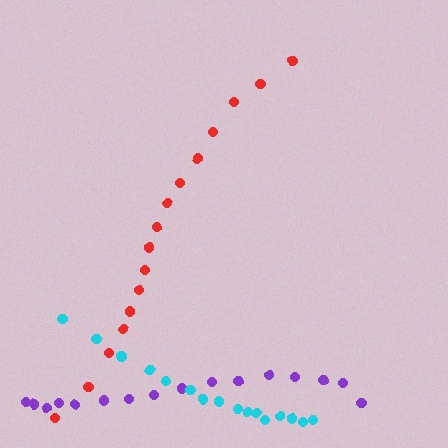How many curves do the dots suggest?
There are 3 distinct paths.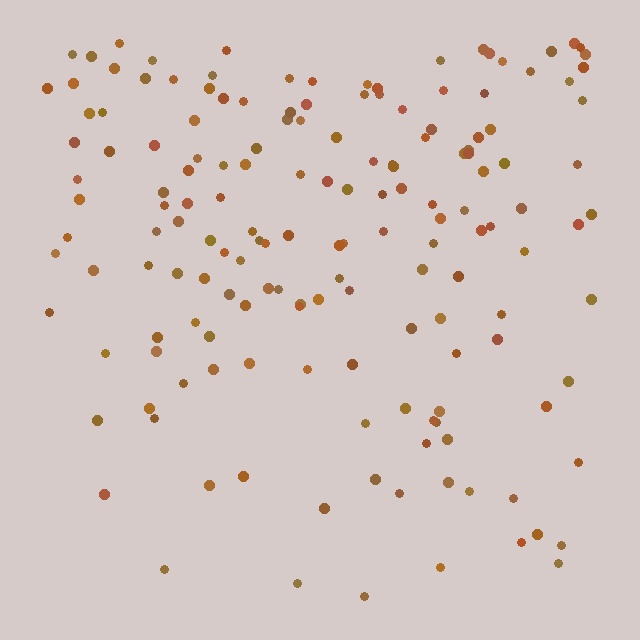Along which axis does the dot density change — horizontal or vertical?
Vertical.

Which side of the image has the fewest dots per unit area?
The bottom.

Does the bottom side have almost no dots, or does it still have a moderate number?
Still a moderate number, just noticeably fewer than the top.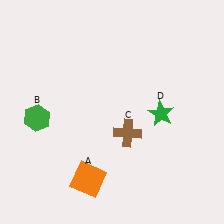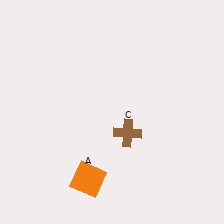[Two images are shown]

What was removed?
The green star (D), the green hexagon (B) were removed in Image 2.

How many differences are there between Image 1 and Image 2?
There are 2 differences between the two images.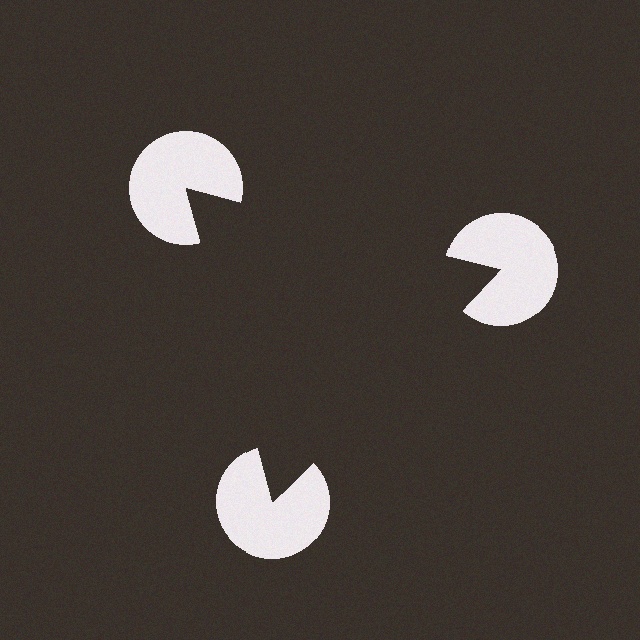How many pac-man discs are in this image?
There are 3 — one at each vertex of the illusory triangle.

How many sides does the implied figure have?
3 sides.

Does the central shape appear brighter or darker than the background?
It typically appears slightly darker than the background, even though no actual brightness change is drawn.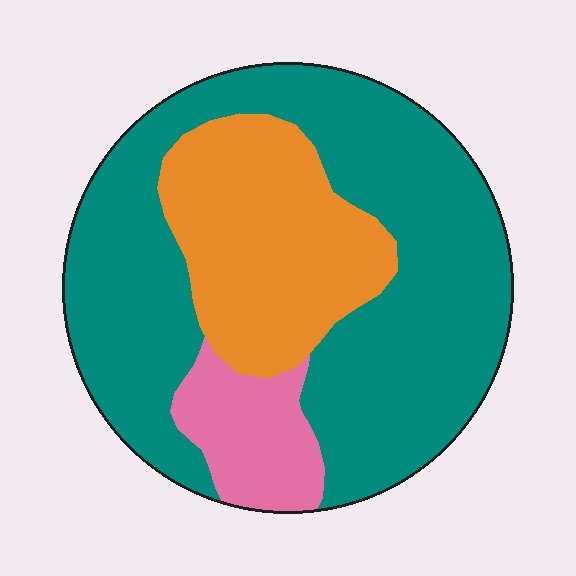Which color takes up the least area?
Pink, at roughly 10%.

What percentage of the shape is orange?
Orange takes up about one quarter (1/4) of the shape.